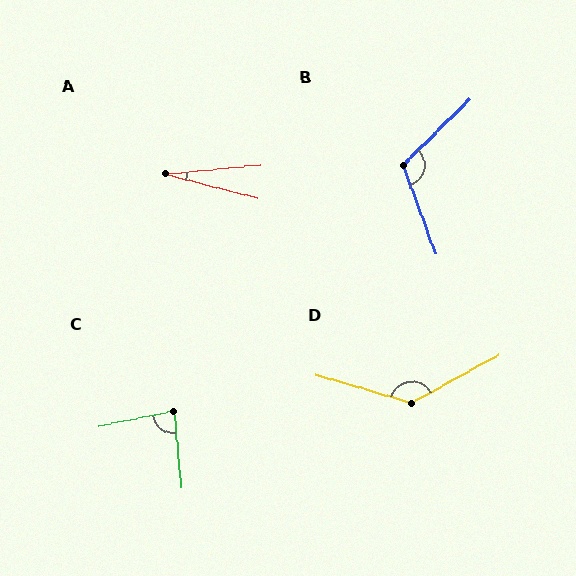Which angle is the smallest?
A, at approximately 20 degrees.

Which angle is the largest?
D, at approximately 135 degrees.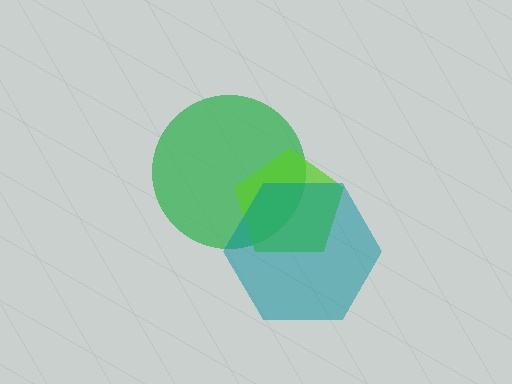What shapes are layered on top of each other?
The layered shapes are: a green circle, a lime pentagon, a teal hexagon.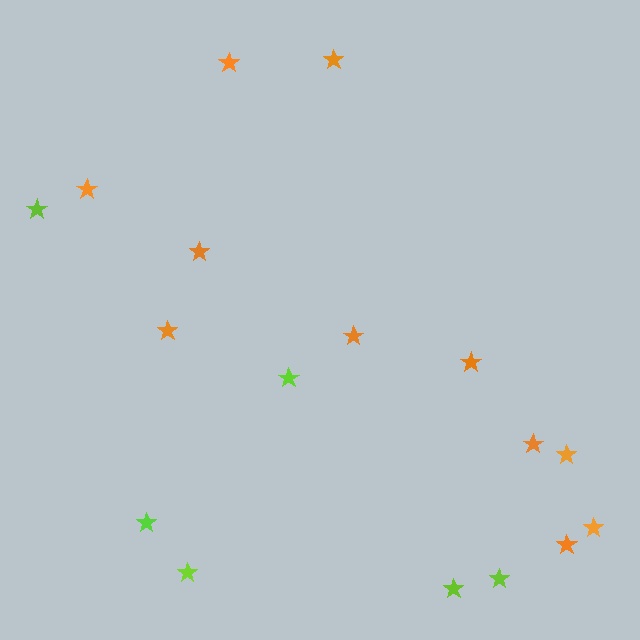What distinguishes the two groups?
There are 2 groups: one group of lime stars (6) and one group of orange stars (11).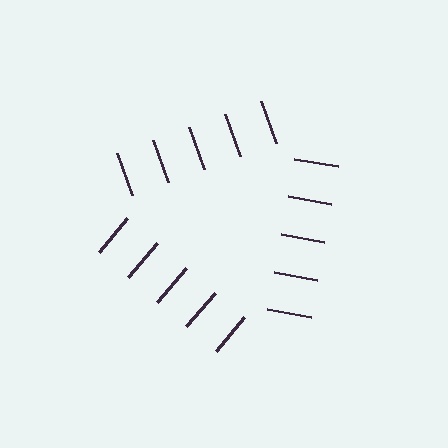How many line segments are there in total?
15 — 5 along each of the 3 edges.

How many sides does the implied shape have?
3 sides — the line-ends trace a triangle.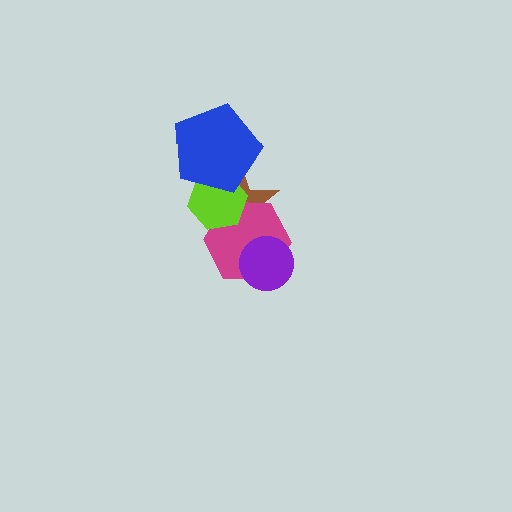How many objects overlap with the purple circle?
1 object overlaps with the purple circle.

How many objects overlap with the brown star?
3 objects overlap with the brown star.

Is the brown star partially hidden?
Yes, it is partially covered by another shape.